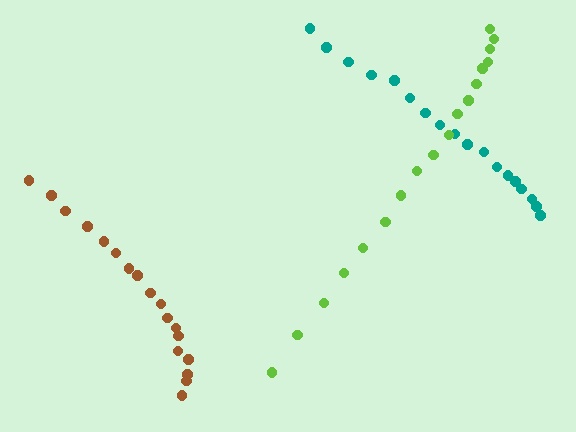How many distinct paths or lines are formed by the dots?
There are 3 distinct paths.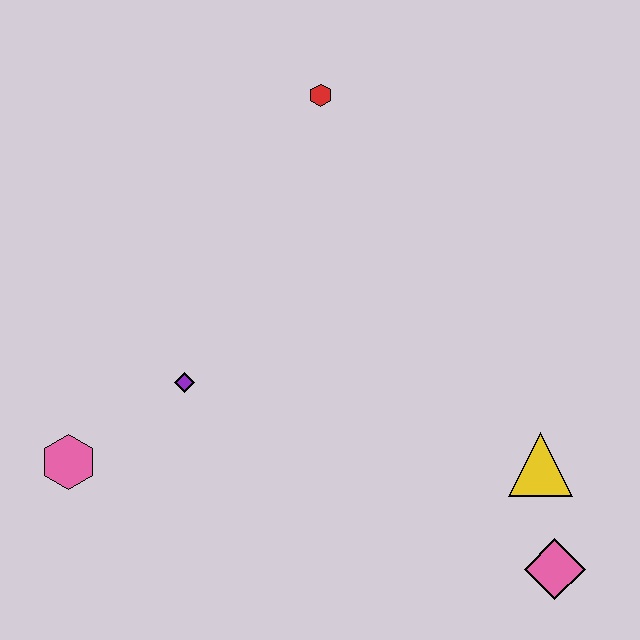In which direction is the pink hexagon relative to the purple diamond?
The pink hexagon is to the left of the purple diamond.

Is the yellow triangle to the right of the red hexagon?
Yes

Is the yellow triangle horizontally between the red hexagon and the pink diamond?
Yes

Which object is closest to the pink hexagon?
The purple diamond is closest to the pink hexagon.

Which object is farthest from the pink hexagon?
The pink diamond is farthest from the pink hexagon.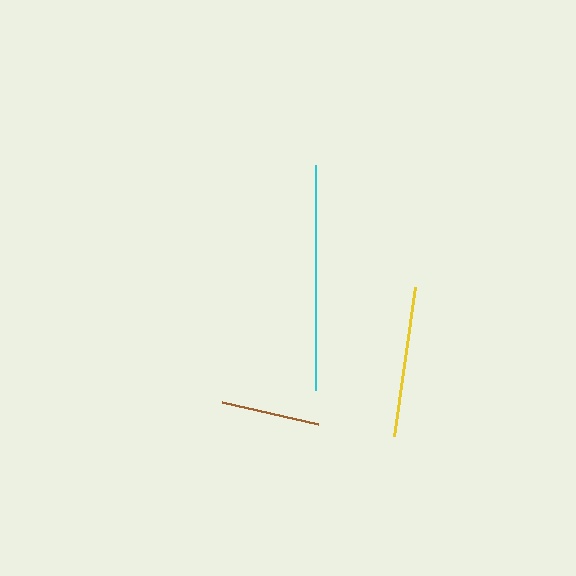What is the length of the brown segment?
The brown segment is approximately 98 pixels long.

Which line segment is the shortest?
The brown line is the shortest at approximately 98 pixels.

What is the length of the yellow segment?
The yellow segment is approximately 151 pixels long.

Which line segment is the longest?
The cyan line is the longest at approximately 224 pixels.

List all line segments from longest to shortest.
From longest to shortest: cyan, yellow, brown.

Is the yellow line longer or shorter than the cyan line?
The cyan line is longer than the yellow line.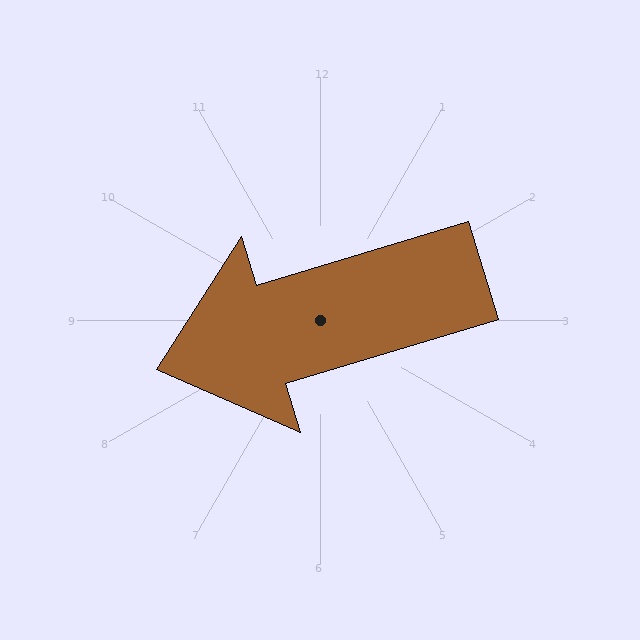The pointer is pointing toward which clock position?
Roughly 8 o'clock.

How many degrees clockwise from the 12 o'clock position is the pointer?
Approximately 253 degrees.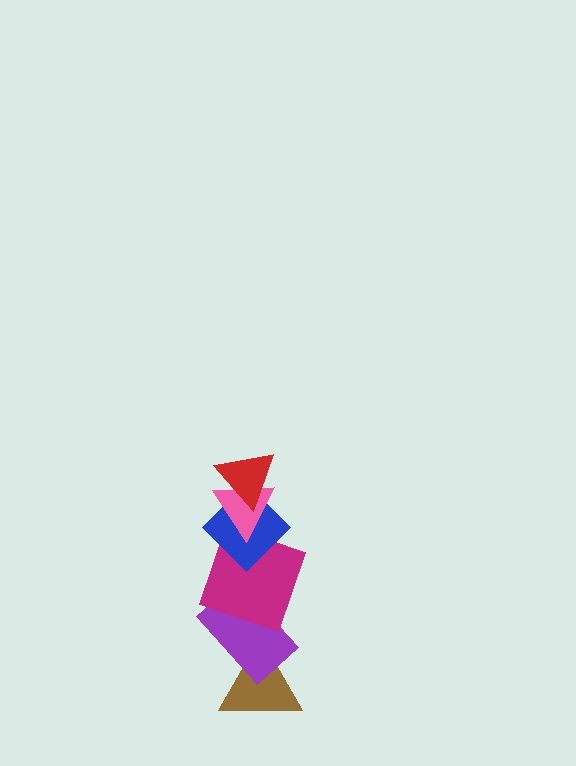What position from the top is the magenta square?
The magenta square is 4th from the top.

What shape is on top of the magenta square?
The blue diamond is on top of the magenta square.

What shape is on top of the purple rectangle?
The magenta square is on top of the purple rectangle.